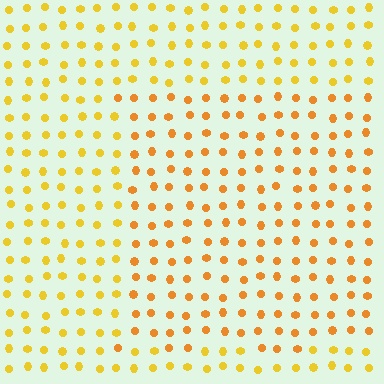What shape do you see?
I see a rectangle.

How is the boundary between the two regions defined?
The boundary is defined purely by a slight shift in hue (about 20 degrees). Spacing, size, and orientation are identical on both sides.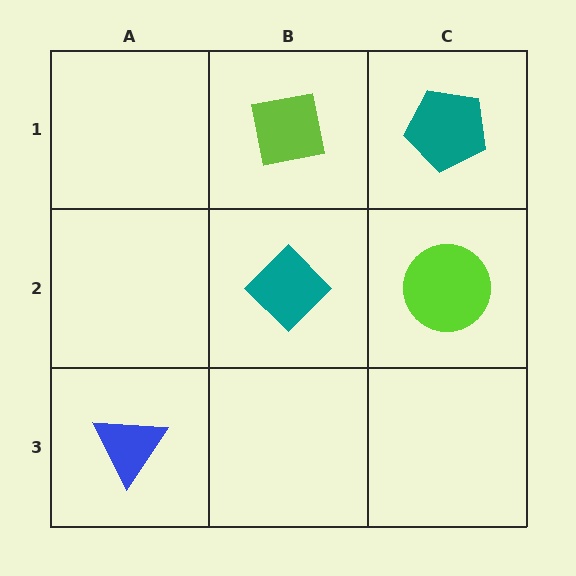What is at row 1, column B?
A lime square.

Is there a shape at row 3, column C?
No, that cell is empty.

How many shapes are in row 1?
2 shapes.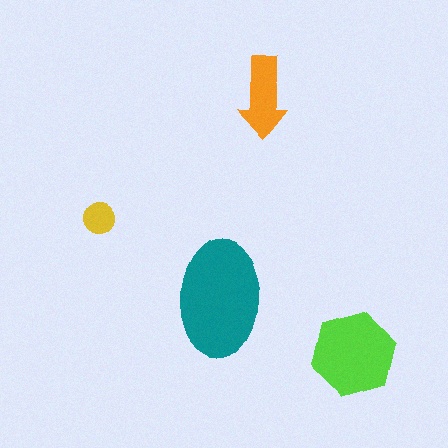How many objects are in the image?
There are 4 objects in the image.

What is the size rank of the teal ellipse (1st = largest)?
1st.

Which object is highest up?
The orange arrow is topmost.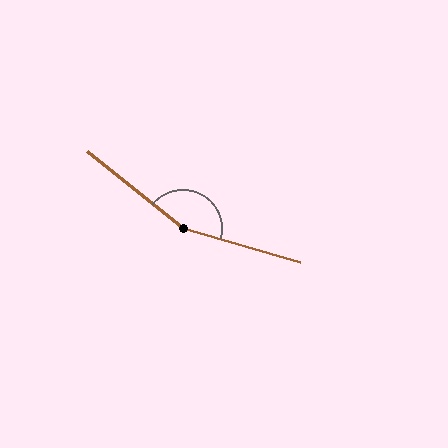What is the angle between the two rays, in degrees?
Approximately 157 degrees.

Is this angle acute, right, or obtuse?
It is obtuse.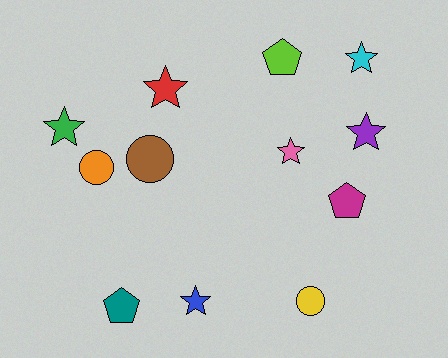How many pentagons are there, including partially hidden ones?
There are 3 pentagons.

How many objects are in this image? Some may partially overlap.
There are 12 objects.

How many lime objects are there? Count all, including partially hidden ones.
There is 1 lime object.